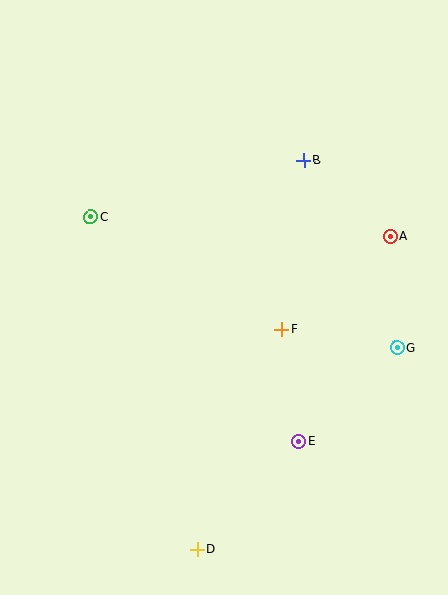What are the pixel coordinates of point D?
Point D is at (197, 550).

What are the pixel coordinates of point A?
Point A is at (391, 237).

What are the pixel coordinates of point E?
Point E is at (298, 441).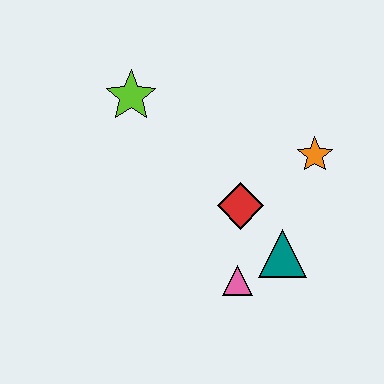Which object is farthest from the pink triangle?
The lime star is farthest from the pink triangle.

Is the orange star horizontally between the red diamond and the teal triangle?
No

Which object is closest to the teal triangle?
The pink triangle is closest to the teal triangle.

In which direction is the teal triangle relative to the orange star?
The teal triangle is below the orange star.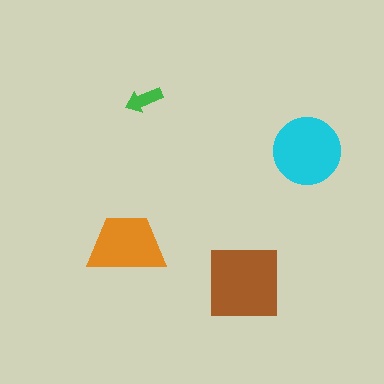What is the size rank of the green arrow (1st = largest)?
4th.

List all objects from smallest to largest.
The green arrow, the orange trapezoid, the cyan circle, the brown square.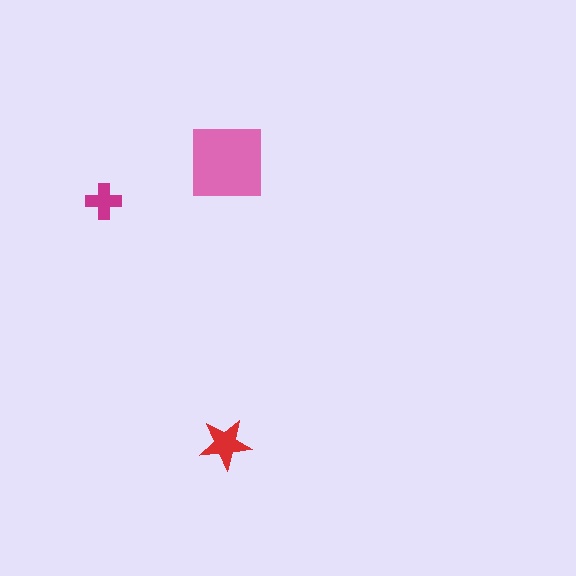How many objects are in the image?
There are 3 objects in the image.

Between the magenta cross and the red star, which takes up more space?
The red star.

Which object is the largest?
The pink square.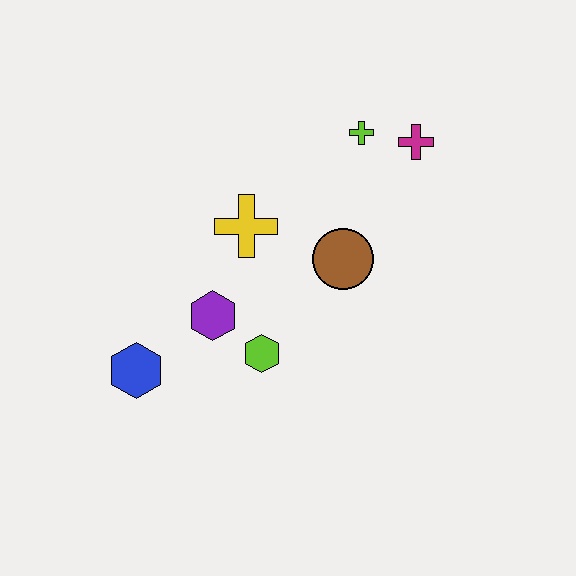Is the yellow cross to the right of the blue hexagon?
Yes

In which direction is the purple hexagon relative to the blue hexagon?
The purple hexagon is to the right of the blue hexagon.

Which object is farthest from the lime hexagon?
The magenta cross is farthest from the lime hexagon.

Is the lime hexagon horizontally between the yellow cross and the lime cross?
Yes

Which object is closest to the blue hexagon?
The purple hexagon is closest to the blue hexagon.